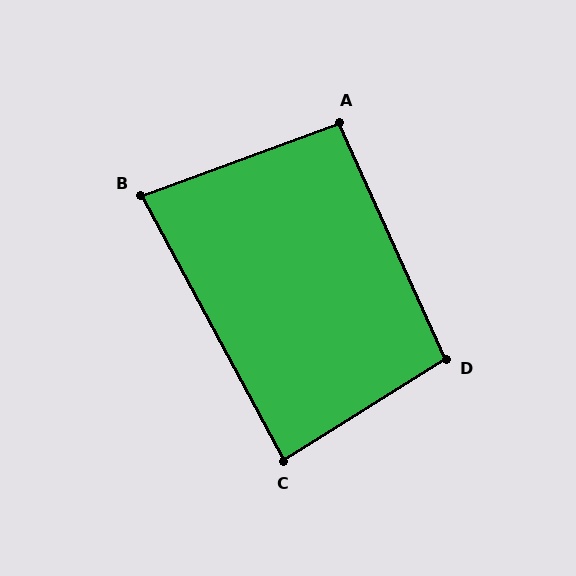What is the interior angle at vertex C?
Approximately 86 degrees (approximately right).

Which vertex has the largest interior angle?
D, at approximately 98 degrees.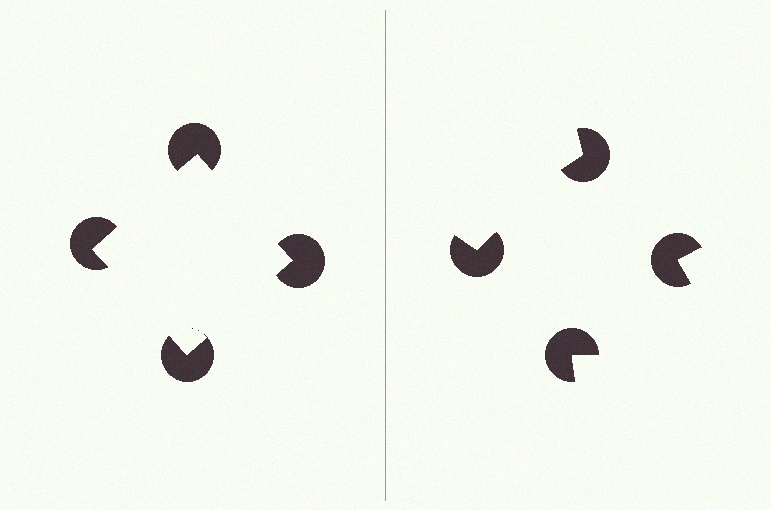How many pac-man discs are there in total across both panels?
8 — 4 on each side.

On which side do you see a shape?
An illusory square appears on the left side. On the right side the wedge cuts are rotated, so no coherent shape forms.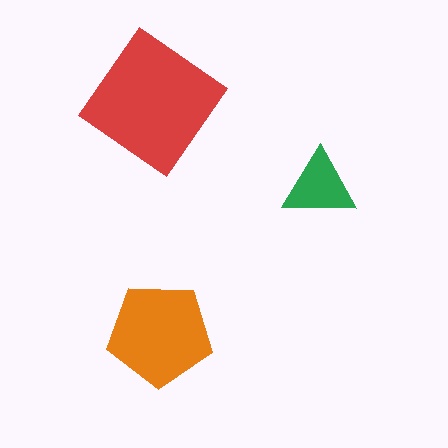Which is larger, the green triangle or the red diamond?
The red diamond.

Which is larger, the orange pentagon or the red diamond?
The red diamond.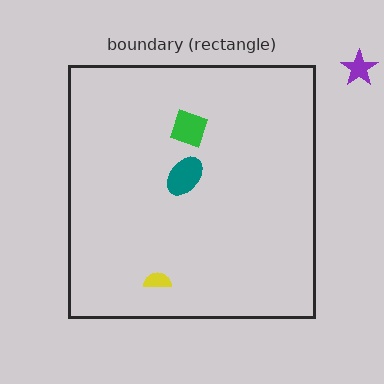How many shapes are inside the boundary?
3 inside, 1 outside.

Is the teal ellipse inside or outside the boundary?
Inside.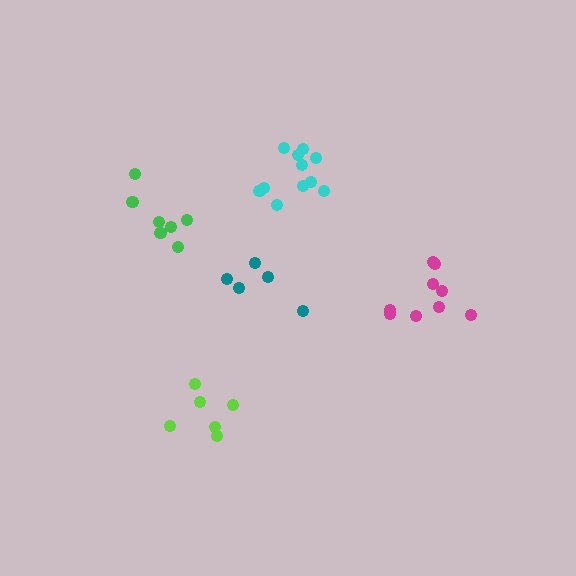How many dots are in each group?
Group 1: 11 dots, Group 2: 5 dots, Group 3: 9 dots, Group 4: 7 dots, Group 5: 6 dots (38 total).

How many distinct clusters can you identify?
There are 5 distinct clusters.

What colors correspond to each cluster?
The clusters are colored: cyan, teal, magenta, green, lime.